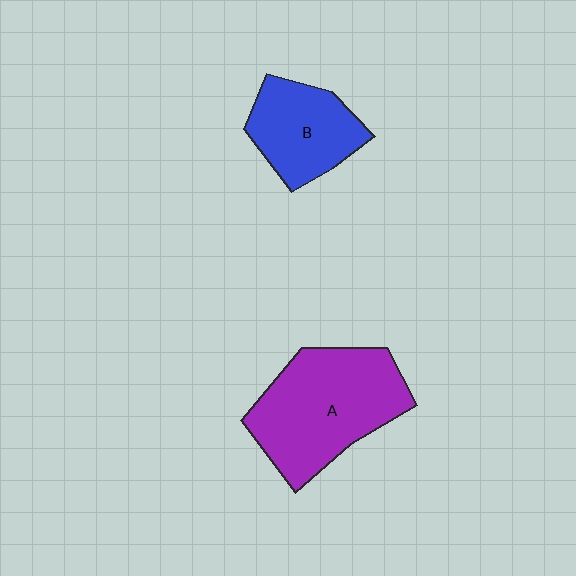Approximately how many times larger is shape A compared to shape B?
Approximately 1.6 times.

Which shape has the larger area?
Shape A (purple).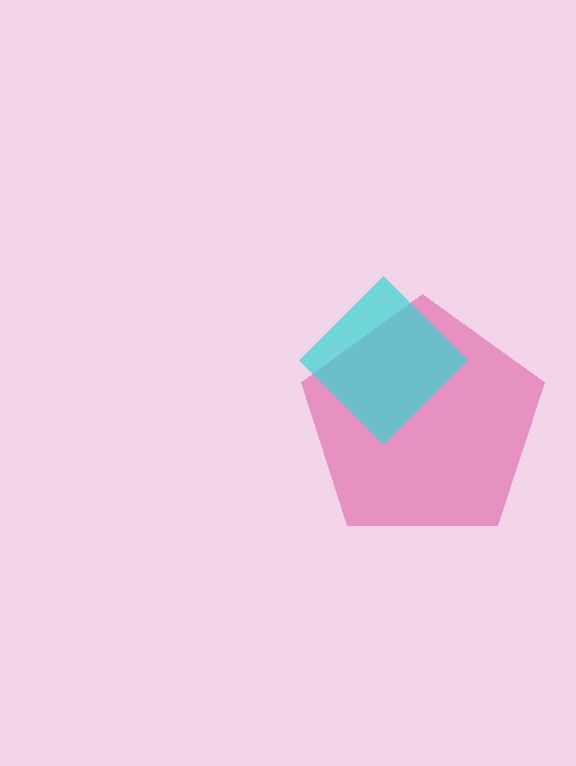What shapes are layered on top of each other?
The layered shapes are: a magenta pentagon, a cyan diamond.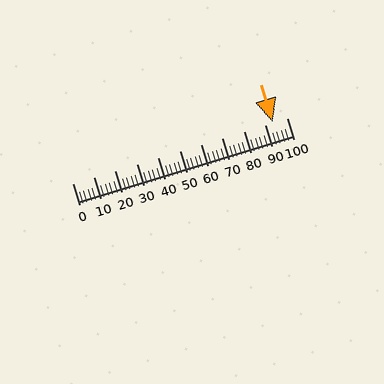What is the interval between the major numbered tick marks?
The major tick marks are spaced 10 units apart.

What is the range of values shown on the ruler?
The ruler shows values from 0 to 100.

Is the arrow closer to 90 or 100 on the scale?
The arrow is closer to 90.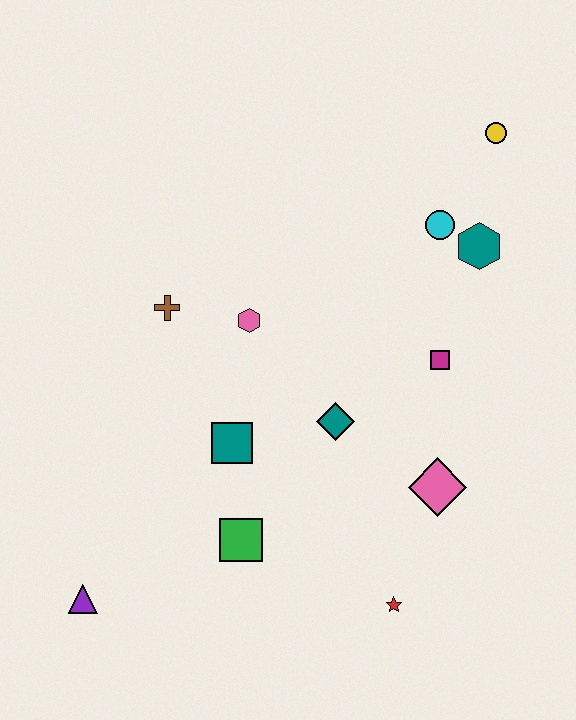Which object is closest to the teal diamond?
The teal square is closest to the teal diamond.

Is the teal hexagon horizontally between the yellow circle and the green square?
Yes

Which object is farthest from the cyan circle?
The purple triangle is farthest from the cyan circle.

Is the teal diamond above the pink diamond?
Yes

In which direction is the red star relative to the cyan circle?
The red star is below the cyan circle.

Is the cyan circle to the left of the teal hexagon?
Yes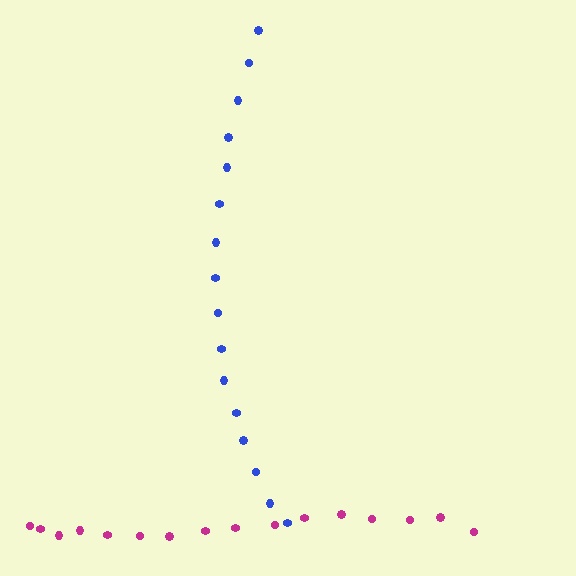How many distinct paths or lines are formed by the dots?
There are 2 distinct paths.